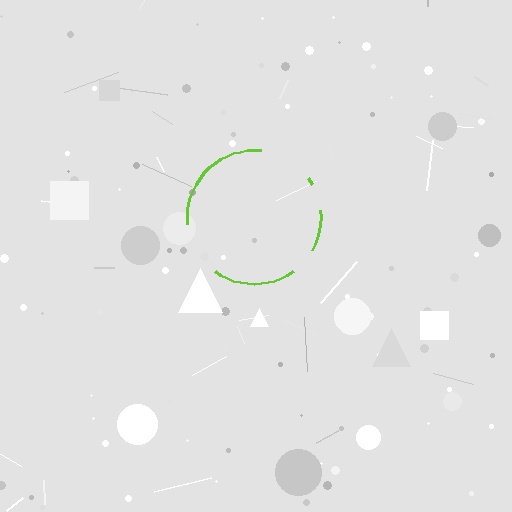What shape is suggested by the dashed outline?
The dashed outline suggests a circle.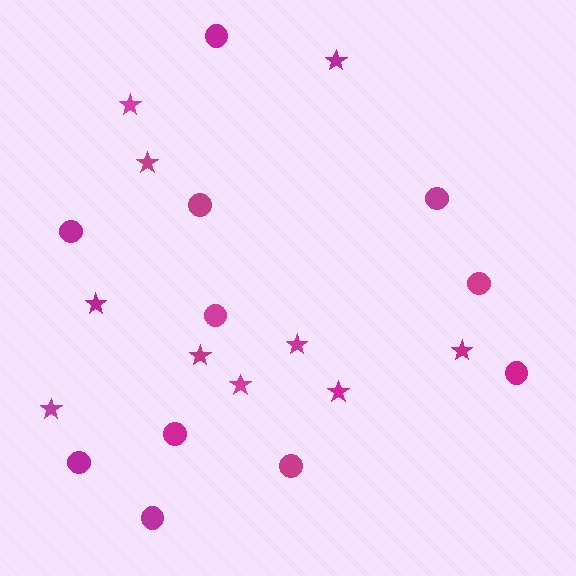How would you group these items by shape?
There are 2 groups: one group of stars (10) and one group of circles (11).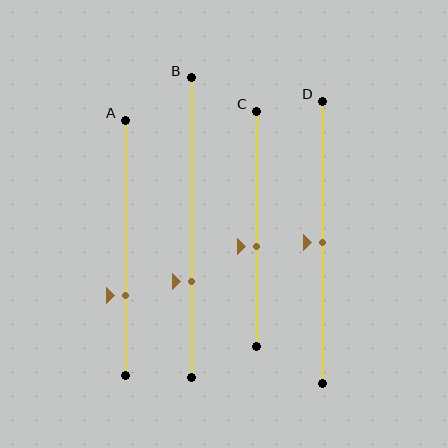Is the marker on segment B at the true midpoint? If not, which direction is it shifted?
No, the marker on segment B is shifted downward by about 18% of the segment length.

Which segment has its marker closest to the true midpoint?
Segment D has its marker closest to the true midpoint.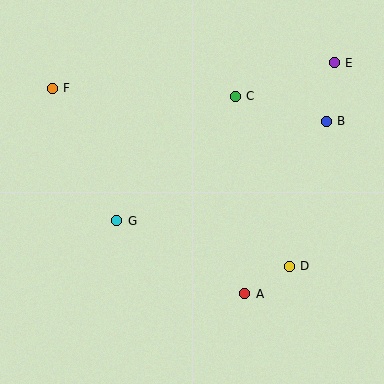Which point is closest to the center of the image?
Point G at (117, 221) is closest to the center.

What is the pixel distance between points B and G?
The distance between B and G is 232 pixels.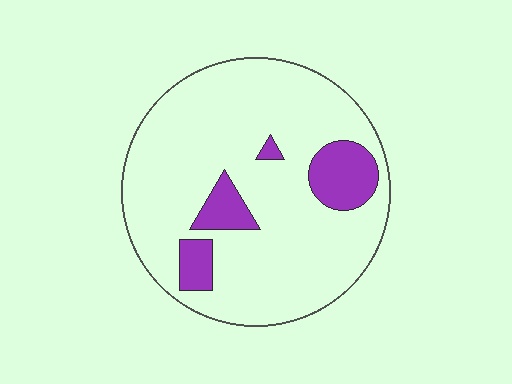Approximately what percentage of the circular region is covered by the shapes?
Approximately 15%.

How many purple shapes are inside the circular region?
4.